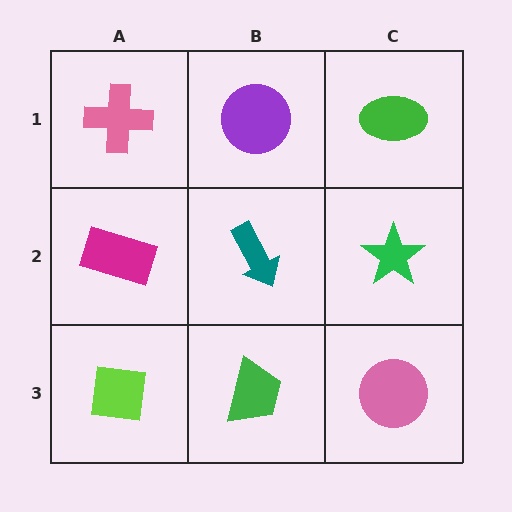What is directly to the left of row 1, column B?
A pink cross.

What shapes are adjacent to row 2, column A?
A pink cross (row 1, column A), a lime square (row 3, column A), a teal arrow (row 2, column B).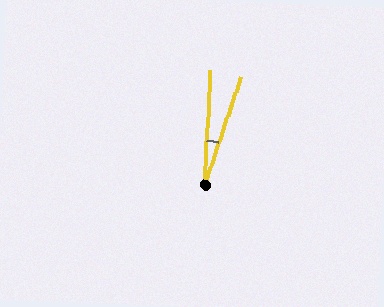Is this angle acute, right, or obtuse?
It is acute.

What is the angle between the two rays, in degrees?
Approximately 16 degrees.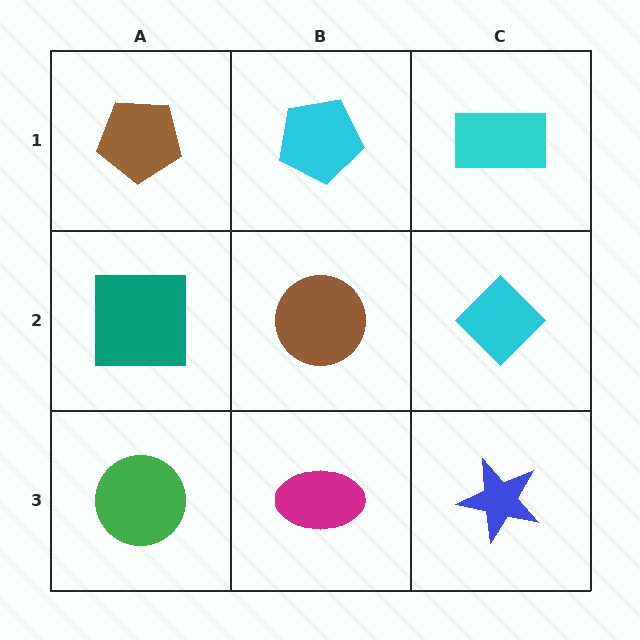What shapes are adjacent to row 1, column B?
A brown circle (row 2, column B), a brown pentagon (row 1, column A), a cyan rectangle (row 1, column C).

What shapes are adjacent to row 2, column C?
A cyan rectangle (row 1, column C), a blue star (row 3, column C), a brown circle (row 2, column B).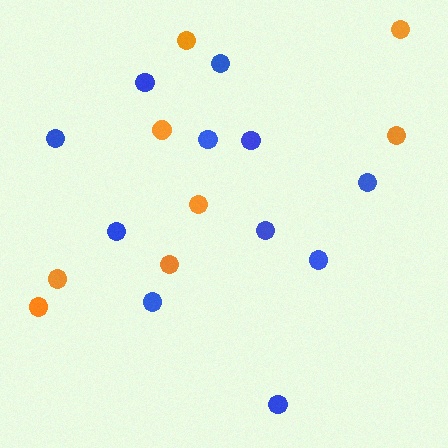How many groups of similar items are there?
There are 2 groups: one group of blue circles (11) and one group of orange circles (8).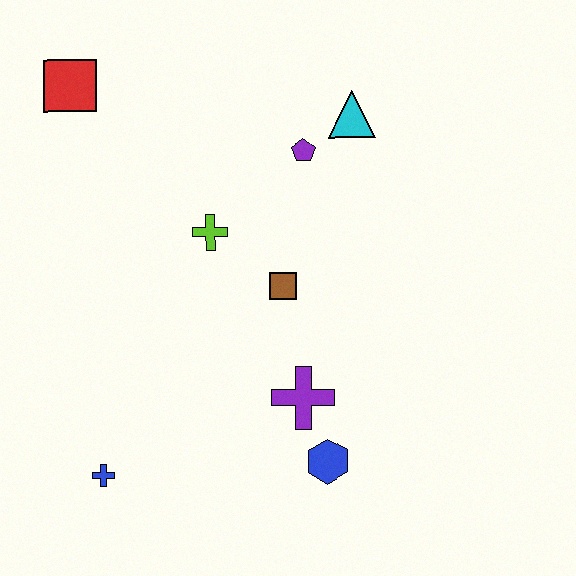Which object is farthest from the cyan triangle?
The blue cross is farthest from the cyan triangle.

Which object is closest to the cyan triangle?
The purple pentagon is closest to the cyan triangle.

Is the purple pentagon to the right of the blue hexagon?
No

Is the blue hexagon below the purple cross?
Yes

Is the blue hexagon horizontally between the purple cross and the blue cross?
No